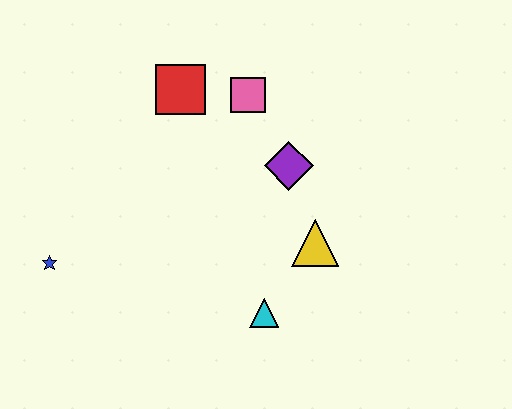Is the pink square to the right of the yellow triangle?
No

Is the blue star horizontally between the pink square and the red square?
No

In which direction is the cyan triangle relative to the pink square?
The cyan triangle is below the pink square.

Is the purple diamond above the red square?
No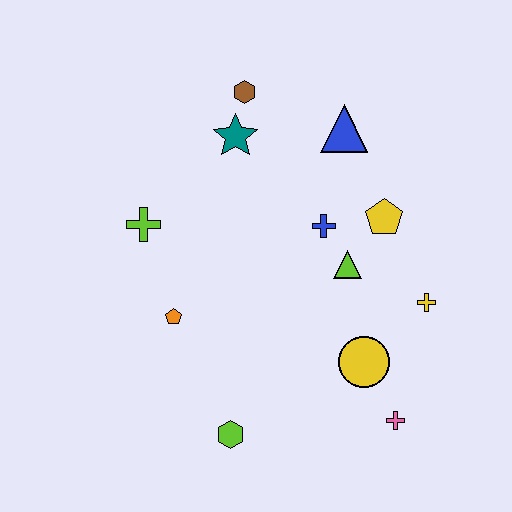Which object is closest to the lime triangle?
The blue cross is closest to the lime triangle.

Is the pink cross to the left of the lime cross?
No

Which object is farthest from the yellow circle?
The brown hexagon is farthest from the yellow circle.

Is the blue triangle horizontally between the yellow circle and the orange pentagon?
Yes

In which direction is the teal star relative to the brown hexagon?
The teal star is below the brown hexagon.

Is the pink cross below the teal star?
Yes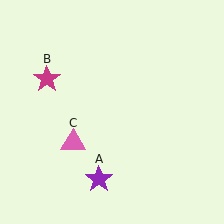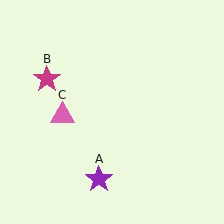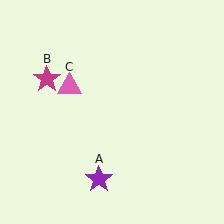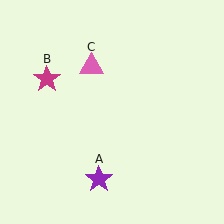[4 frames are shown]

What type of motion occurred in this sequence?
The pink triangle (object C) rotated clockwise around the center of the scene.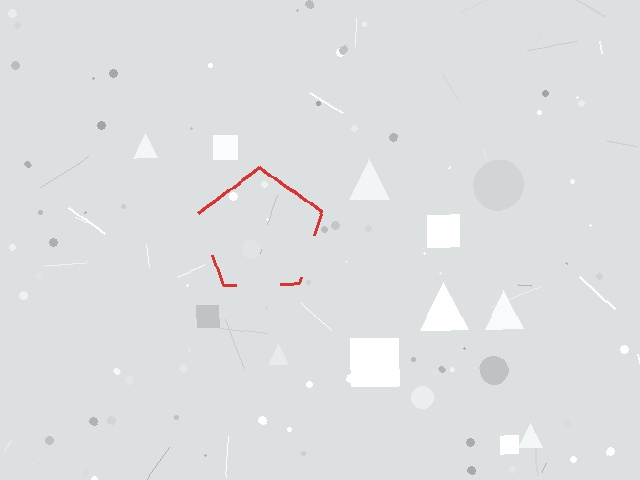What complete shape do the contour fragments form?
The contour fragments form a pentagon.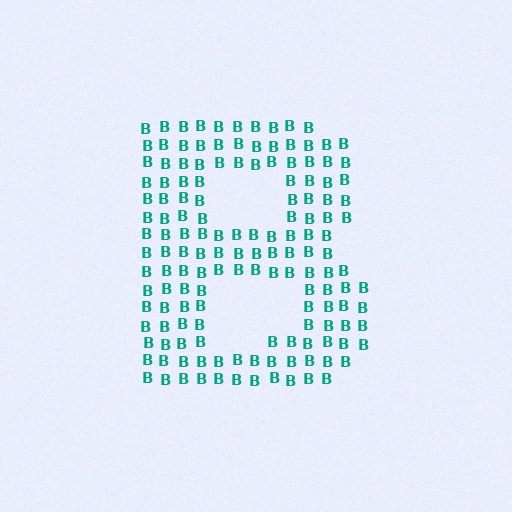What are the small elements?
The small elements are letter B's.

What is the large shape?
The large shape is the letter B.